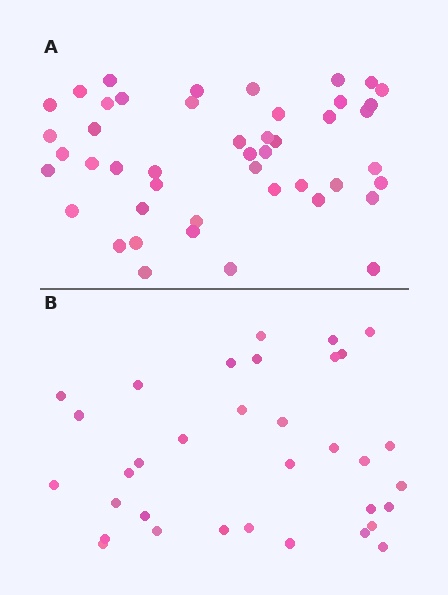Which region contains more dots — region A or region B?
Region A (the top region) has more dots.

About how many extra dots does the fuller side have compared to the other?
Region A has roughly 12 or so more dots than region B.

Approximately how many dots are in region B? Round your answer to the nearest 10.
About 30 dots. (The exact count is 34, which rounds to 30.)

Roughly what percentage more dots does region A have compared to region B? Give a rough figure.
About 35% more.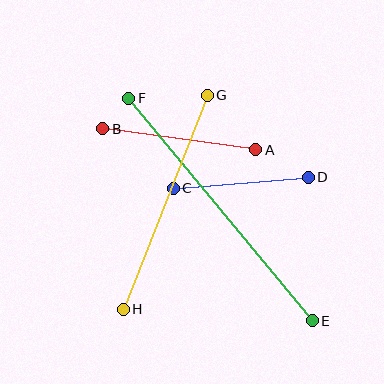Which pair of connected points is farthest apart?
Points E and F are farthest apart.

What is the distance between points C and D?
The distance is approximately 136 pixels.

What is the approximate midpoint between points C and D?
The midpoint is at approximately (241, 183) pixels.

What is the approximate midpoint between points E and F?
The midpoint is at approximately (221, 209) pixels.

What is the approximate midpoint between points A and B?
The midpoint is at approximately (179, 139) pixels.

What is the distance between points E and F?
The distance is approximately 288 pixels.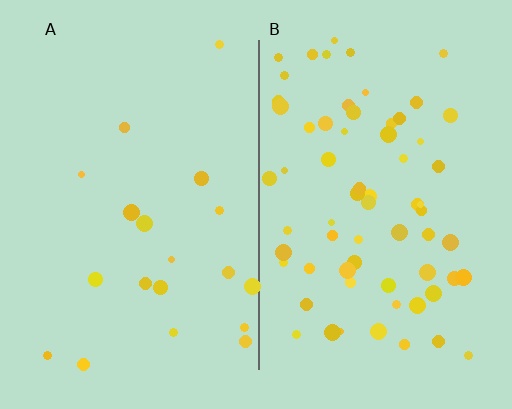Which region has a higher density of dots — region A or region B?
B (the right).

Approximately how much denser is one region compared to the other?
Approximately 3.5× — region B over region A.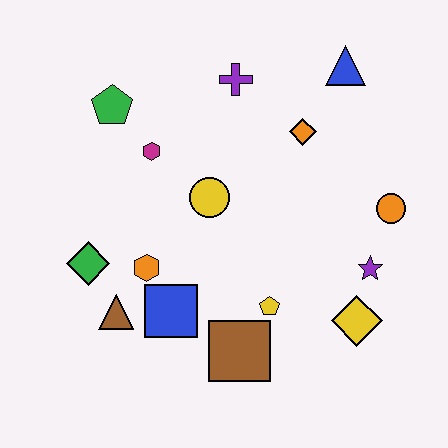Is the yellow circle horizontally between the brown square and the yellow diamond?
No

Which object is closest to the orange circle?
The purple star is closest to the orange circle.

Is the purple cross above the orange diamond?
Yes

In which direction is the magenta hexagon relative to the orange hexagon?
The magenta hexagon is above the orange hexagon.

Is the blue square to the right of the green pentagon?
Yes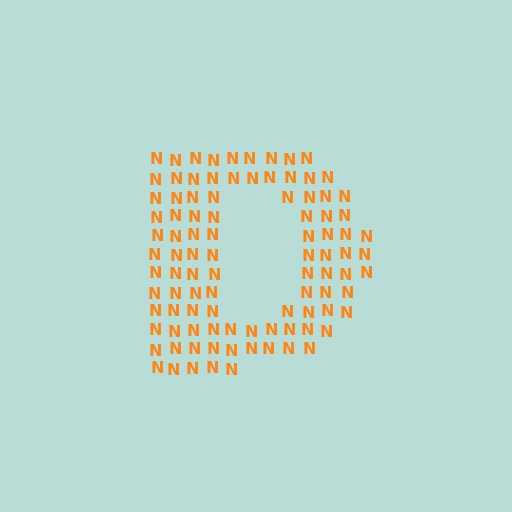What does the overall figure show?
The overall figure shows the letter D.